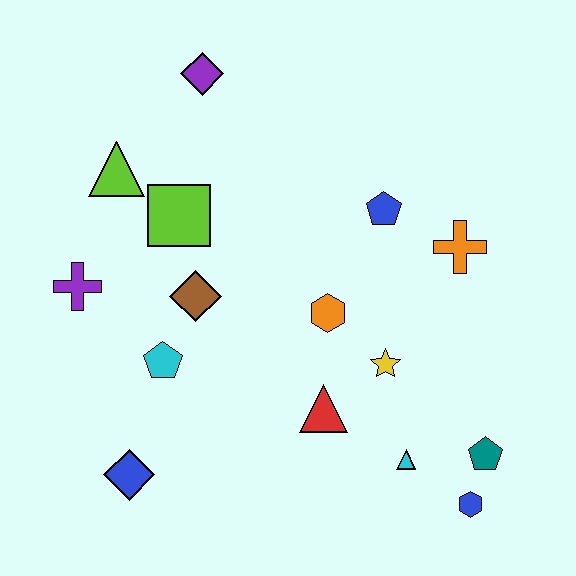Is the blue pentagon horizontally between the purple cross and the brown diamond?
No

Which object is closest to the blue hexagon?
The teal pentagon is closest to the blue hexagon.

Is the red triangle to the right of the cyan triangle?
No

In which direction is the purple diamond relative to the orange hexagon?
The purple diamond is above the orange hexagon.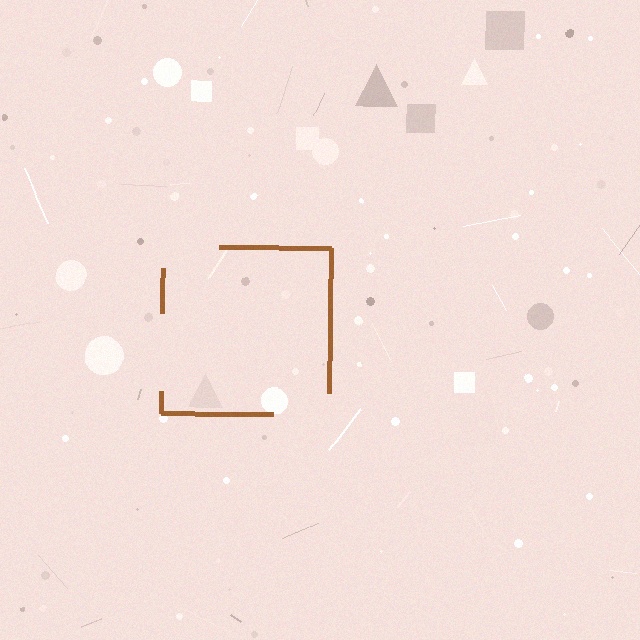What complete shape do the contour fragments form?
The contour fragments form a square.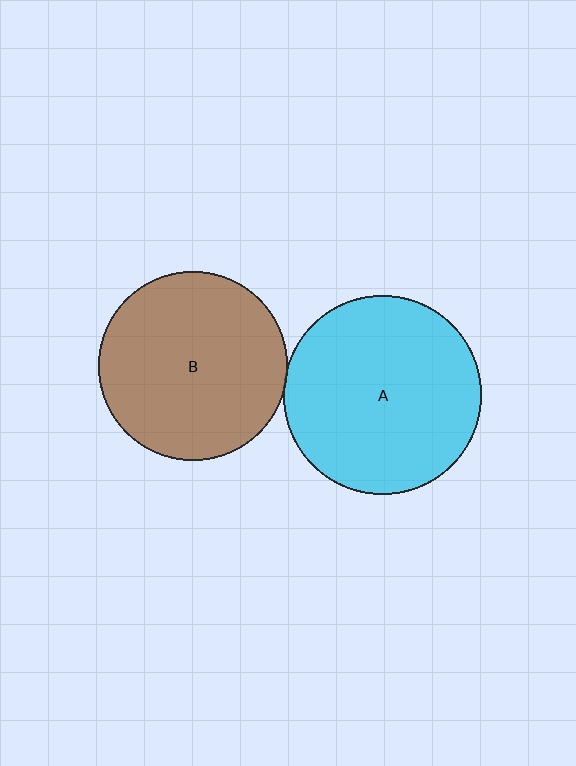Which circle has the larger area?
Circle A (cyan).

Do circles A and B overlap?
Yes.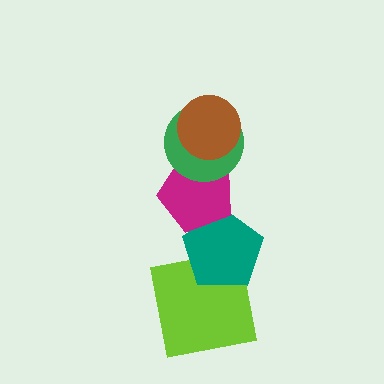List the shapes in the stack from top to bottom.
From top to bottom: the brown circle, the green circle, the magenta pentagon, the teal pentagon, the lime square.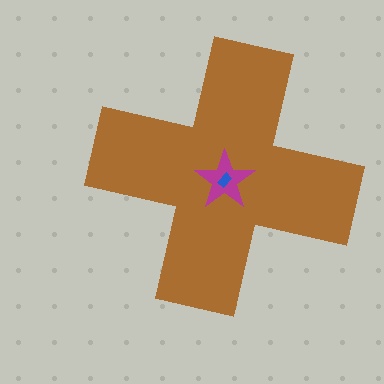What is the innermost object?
The blue rectangle.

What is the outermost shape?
The brown cross.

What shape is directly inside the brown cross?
The magenta star.